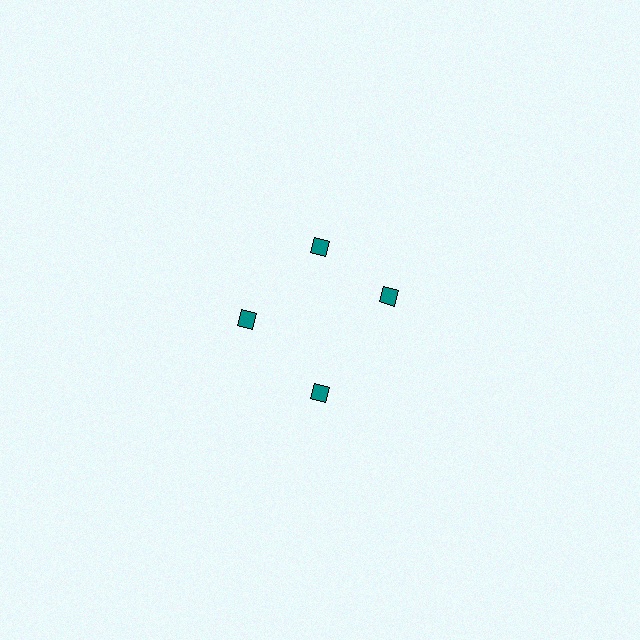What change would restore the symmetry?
The symmetry would be restored by rotating it back into even spacing with its neighbors so that all 4 diamonds sit at equal angles and equal distance from the center.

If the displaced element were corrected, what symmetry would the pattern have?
It would have 4-fold rotational symmetry — the pattern would map onto itself every 90 degrees.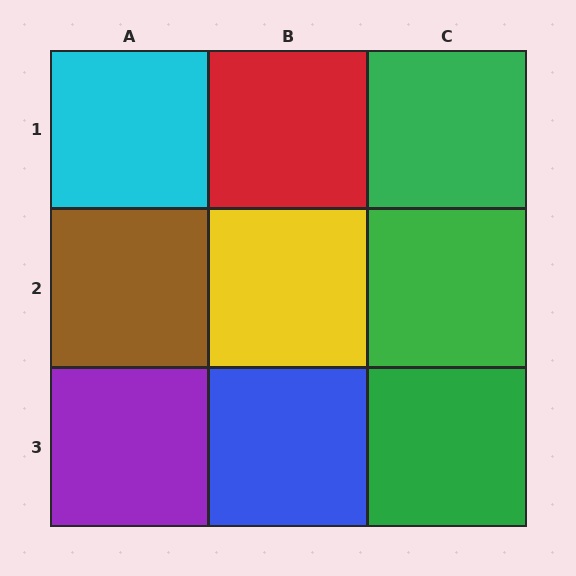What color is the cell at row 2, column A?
Brown.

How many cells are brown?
1 cell is brown.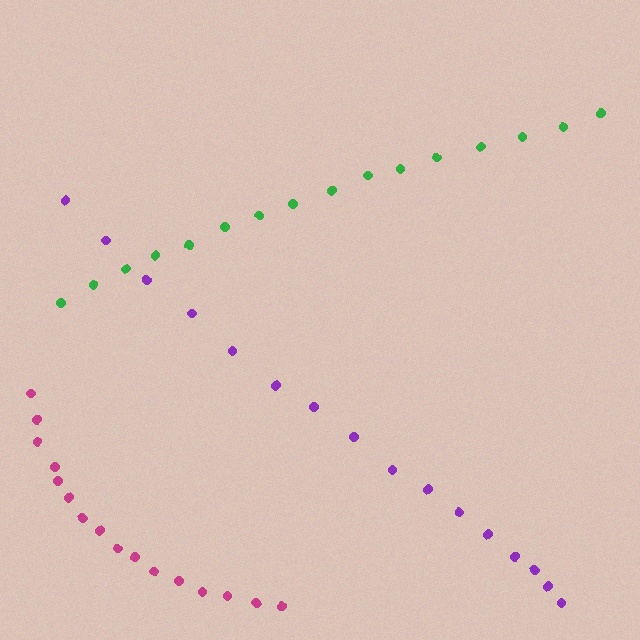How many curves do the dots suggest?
There are 3 distinct paths.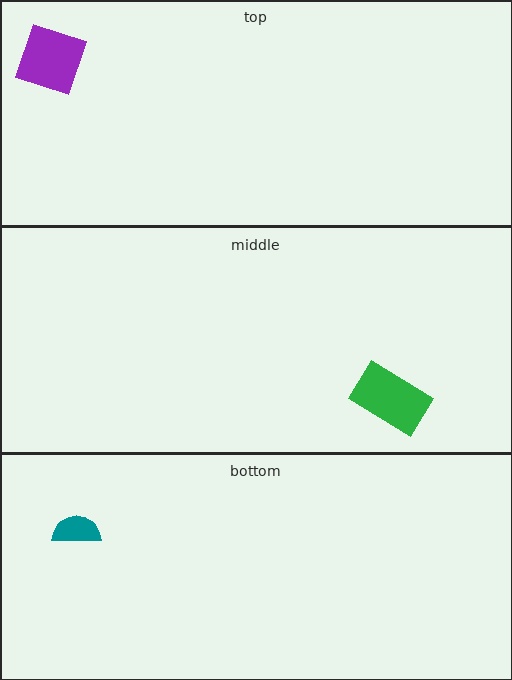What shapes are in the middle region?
The green rectangle.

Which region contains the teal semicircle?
The bottom region.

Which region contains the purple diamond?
The top region.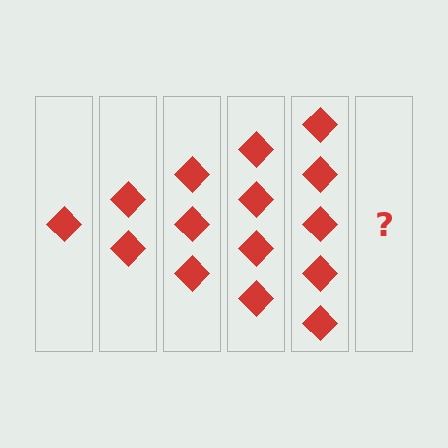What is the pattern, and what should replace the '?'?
The pattern is that each step adds one more diamond. The '?' should be 6 diamonds.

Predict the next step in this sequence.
The next step is 6 diamonds.